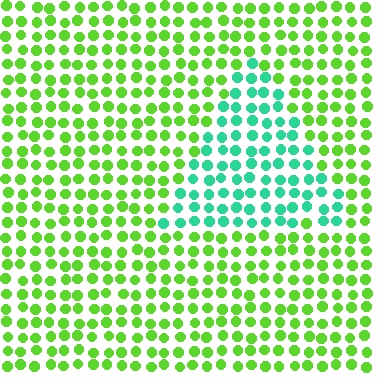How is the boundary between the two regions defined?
The boundary is defined purely by a slight shift in hue (about 54 degrees). Spacing, size, and orientation are identical on both sides.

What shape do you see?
I see a triangle.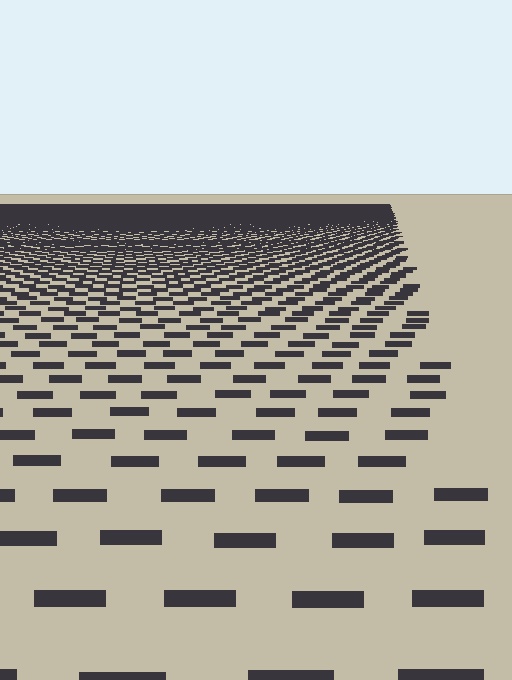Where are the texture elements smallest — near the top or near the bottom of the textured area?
Near the top.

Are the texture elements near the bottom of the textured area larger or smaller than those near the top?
Larger. Near the bottom, elements are closer to the viewer and appear at a bigger on-screen size.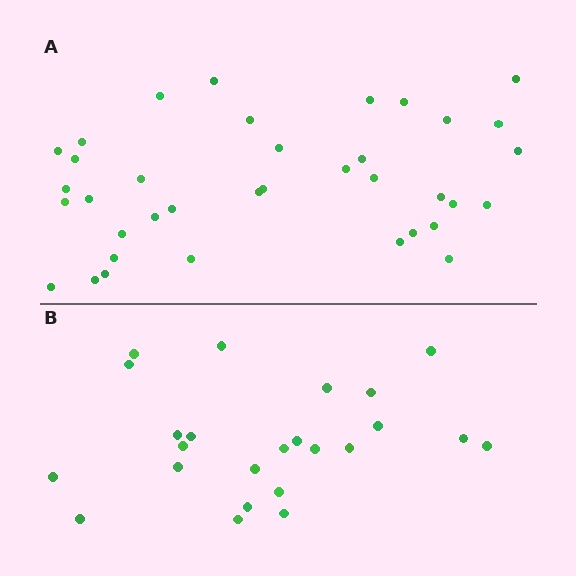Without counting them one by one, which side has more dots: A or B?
Region A (the top region) has more dots.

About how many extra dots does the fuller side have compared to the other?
Region A has approximately 15 more dots than region B.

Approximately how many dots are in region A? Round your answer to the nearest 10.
About 40 dots. (The exact count is 37, which rounds to 40.)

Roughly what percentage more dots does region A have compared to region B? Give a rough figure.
About 55% more.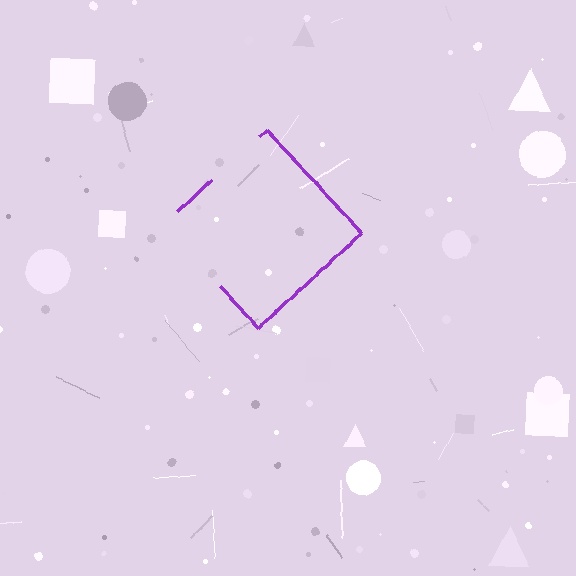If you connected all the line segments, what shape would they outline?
They would outline a diamond.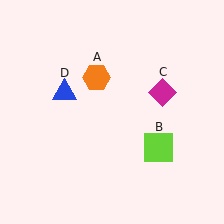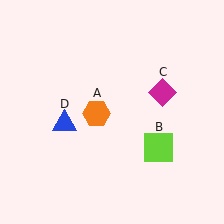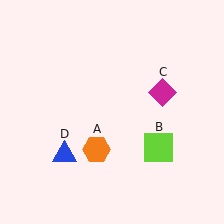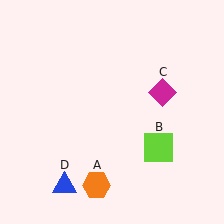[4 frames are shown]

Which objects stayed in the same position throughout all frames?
Lime square (object B) and magenta diamond (object C) remained stationary.